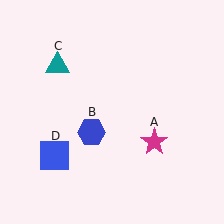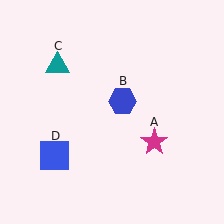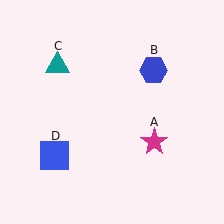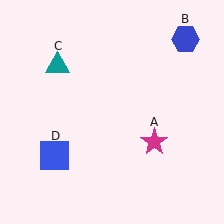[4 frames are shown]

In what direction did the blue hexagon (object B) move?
The blue hexagon (object B) moved up and to the right.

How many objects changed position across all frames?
1 object changed position: blue hexagon (object B).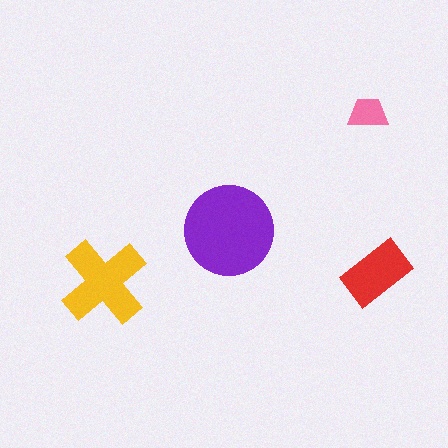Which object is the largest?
The purple circle.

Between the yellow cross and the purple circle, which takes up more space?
The purple circle.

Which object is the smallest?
The pink trapezoid.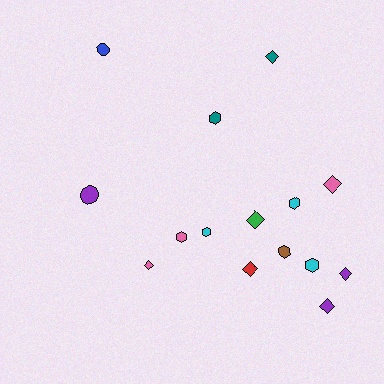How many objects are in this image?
There are 15 objects.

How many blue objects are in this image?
There is 1 blue object.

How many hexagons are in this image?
There are 6 hexagons.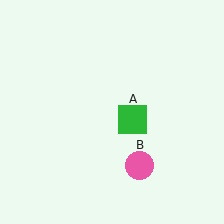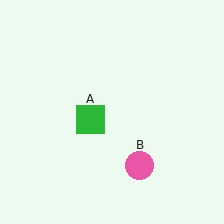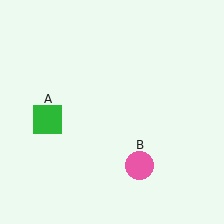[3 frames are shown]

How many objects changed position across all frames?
1 object changed position: green square (object A).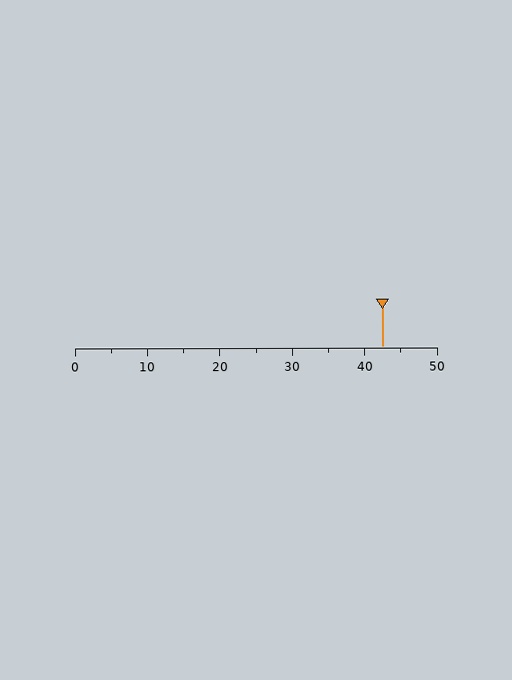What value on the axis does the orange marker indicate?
The marker indicates approximately 42.5.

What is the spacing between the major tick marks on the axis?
The major ticks are spaced 10 apart.